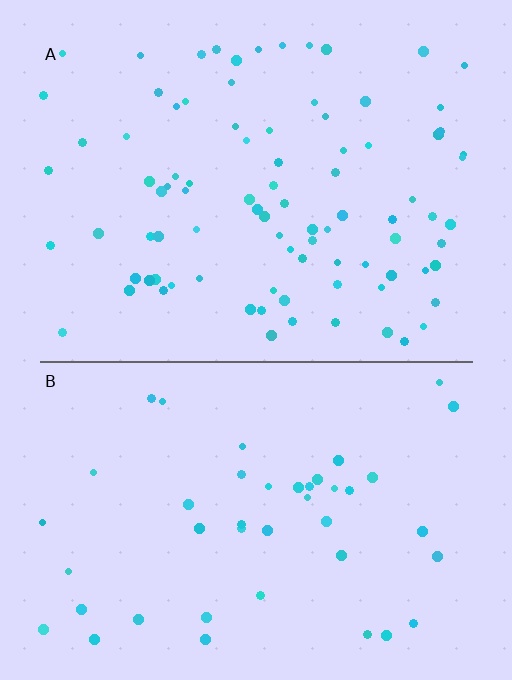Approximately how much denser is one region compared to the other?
Approximately 2.0× — region A over region B.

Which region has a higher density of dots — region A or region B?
A (the top).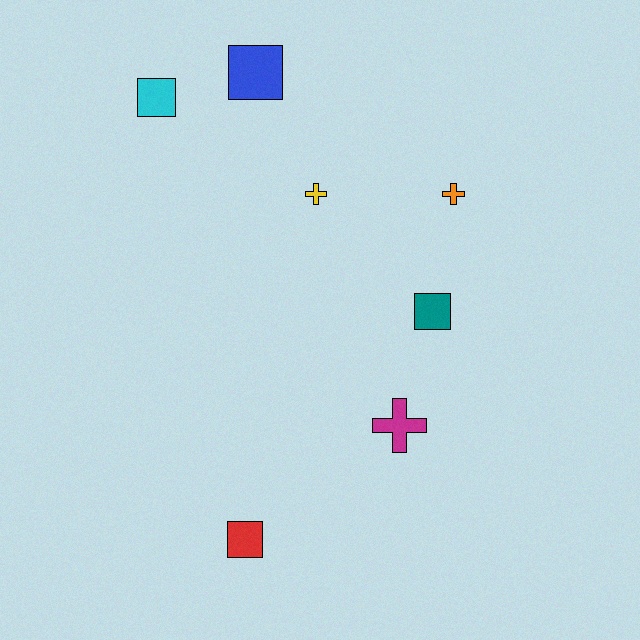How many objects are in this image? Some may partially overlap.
There are 7 objects.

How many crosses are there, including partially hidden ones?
There are 3 crosses.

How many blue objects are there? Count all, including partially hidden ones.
There is 1 blue object.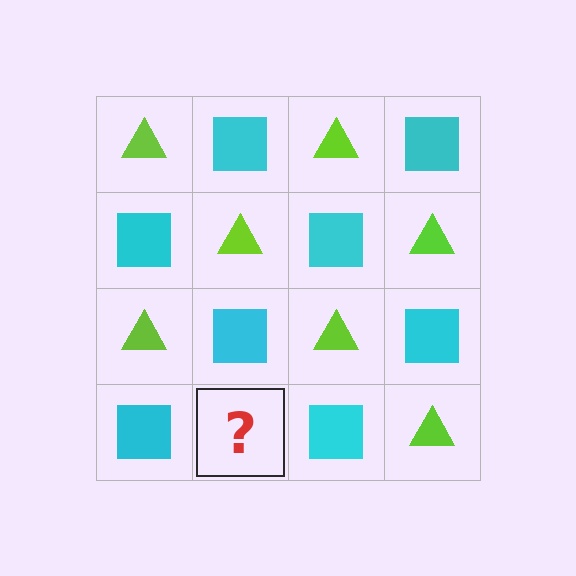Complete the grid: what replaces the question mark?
The question mark should be replaced with a lime triangle.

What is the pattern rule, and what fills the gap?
The rule is that it alternates lime triangle and cyan square in a checkerboard pattern. The gap should be filled with a lime triangle.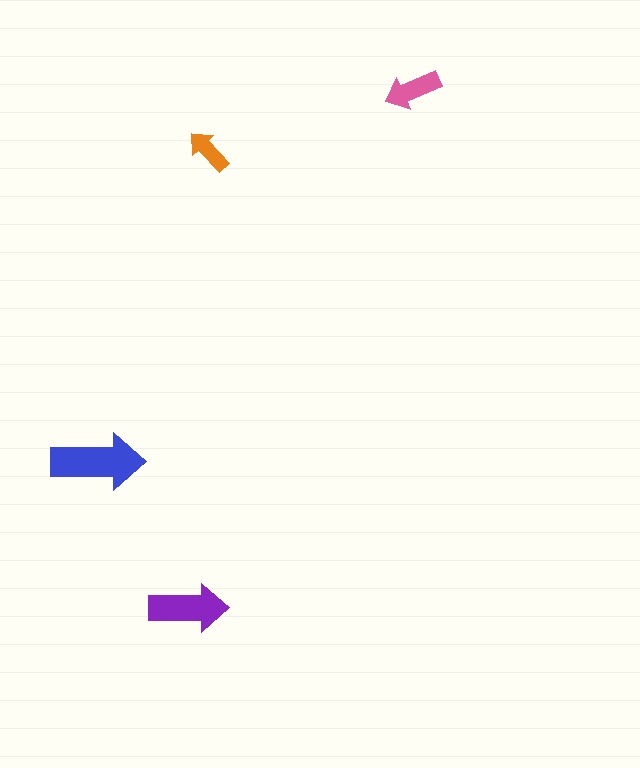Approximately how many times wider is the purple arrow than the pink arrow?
About 1.5 times wider.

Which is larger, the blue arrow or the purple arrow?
The blue one.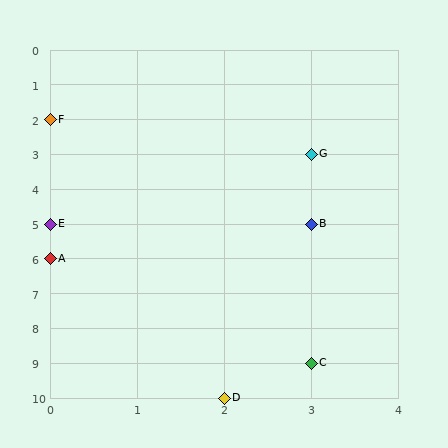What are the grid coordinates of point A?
Point A is at grid coordinates (0, 6).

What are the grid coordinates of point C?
Point C is at grid coordinates (3, 9).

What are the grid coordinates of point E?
Point E is at grid coordinates (0, 5).